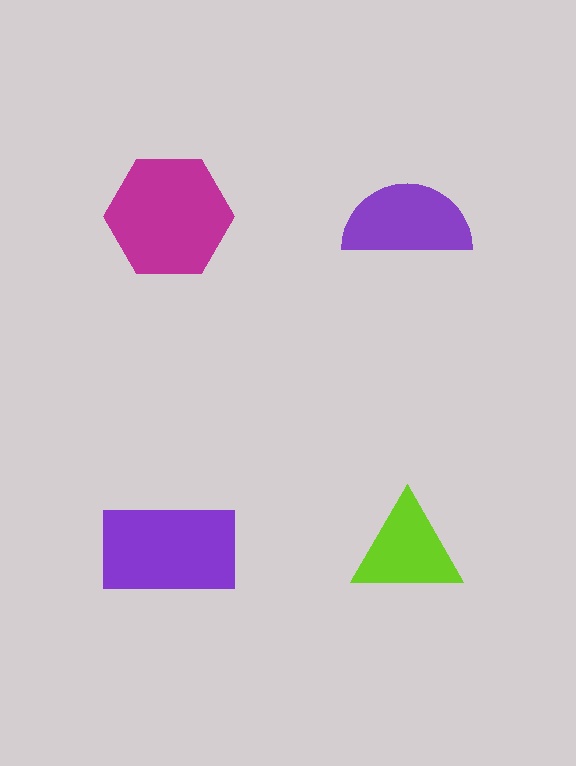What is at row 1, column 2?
A purple semicircle.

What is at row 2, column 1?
A purple rectangle.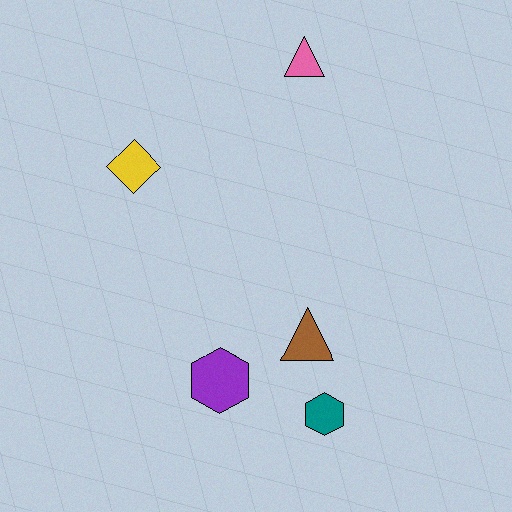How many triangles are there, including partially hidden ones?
There are 2 triangles.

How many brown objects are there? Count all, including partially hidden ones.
There is 1 brown object.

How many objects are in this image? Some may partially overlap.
There are 5 objects.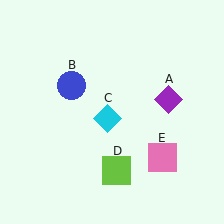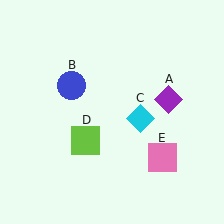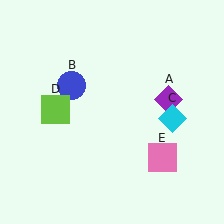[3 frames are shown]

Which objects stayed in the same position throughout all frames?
Purple diamond (object A) and blue circle (object B) and pink square (object E) remained stationary.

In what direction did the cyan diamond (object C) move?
The cyan diamond (object C) moved right.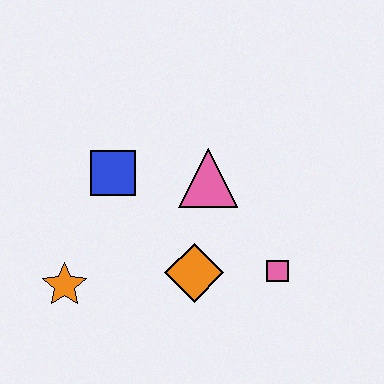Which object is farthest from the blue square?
The pink square is farthest from the blue square.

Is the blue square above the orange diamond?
Yes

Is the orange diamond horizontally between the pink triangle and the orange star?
Yes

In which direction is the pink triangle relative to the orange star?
The pink triangle is to the right of the orange star.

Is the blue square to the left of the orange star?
No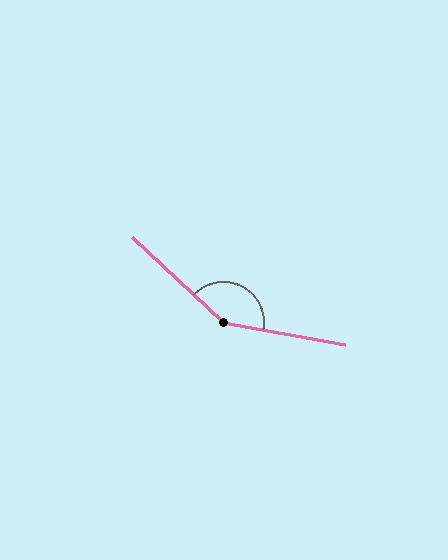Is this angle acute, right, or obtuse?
It is obtuse.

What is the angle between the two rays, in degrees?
Approximately 147 degrees.